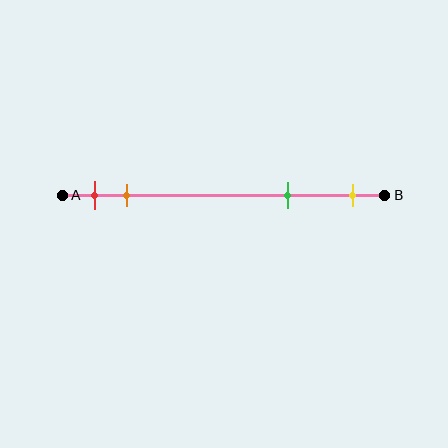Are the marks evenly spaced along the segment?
No, the marks are not evenly spaced.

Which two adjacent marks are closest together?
The red and orange marks are the closest adjacent pair.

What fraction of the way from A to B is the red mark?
The red mark is approximately 10% (0.1) of the way from A to B.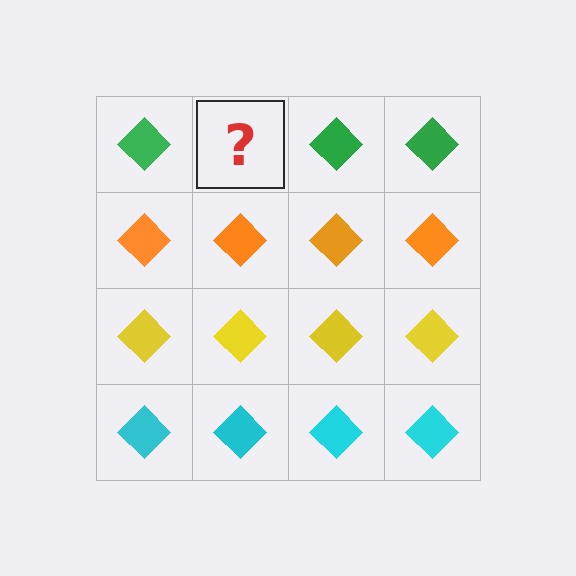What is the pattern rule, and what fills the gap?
The rule is that each row has a consistent color. The gap should be filled with a green diamond.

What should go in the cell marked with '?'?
The missing cell should contain a green diamond.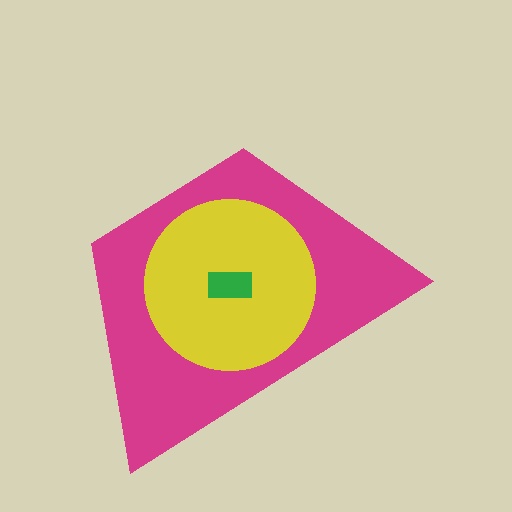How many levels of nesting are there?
3.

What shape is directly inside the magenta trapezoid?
The yellow circle.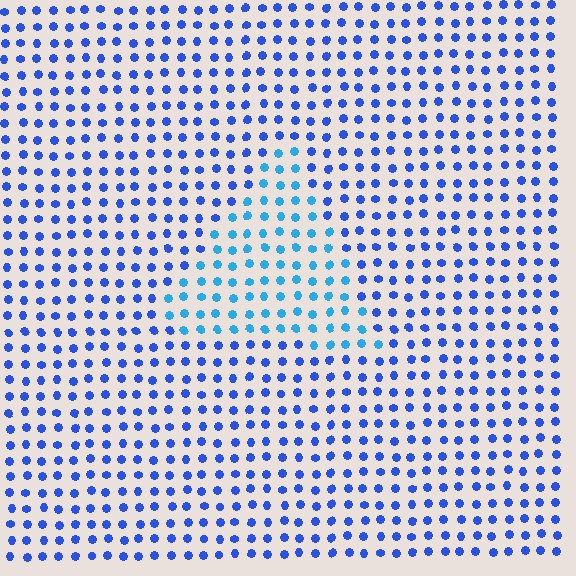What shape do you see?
I see a triangle.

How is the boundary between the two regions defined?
The boundary is defined purely by a slight shift in hue (about 29 degrees). Spacing, size, and orientation are identical on both sides.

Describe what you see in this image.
The image is filled with small blue elements in a uniform arrangement. A triangle-shaped region is visible where the elements are tinted to a slightly different hue, forming a subtle color boundary.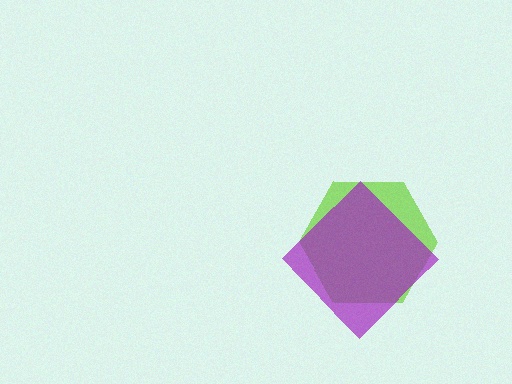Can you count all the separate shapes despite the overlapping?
Yes, there are 2 separate shapes.